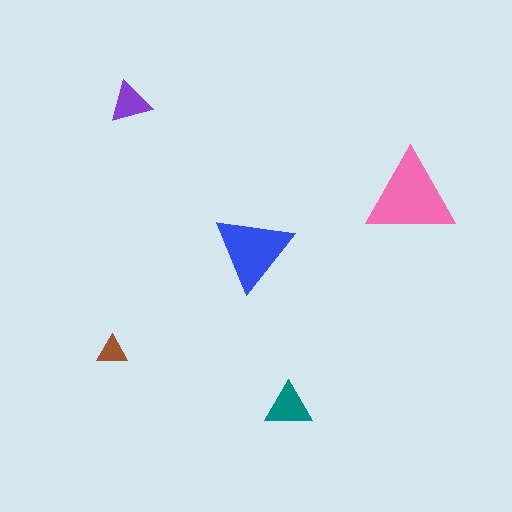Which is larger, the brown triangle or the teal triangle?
The teal one.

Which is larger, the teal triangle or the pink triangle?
The pink one.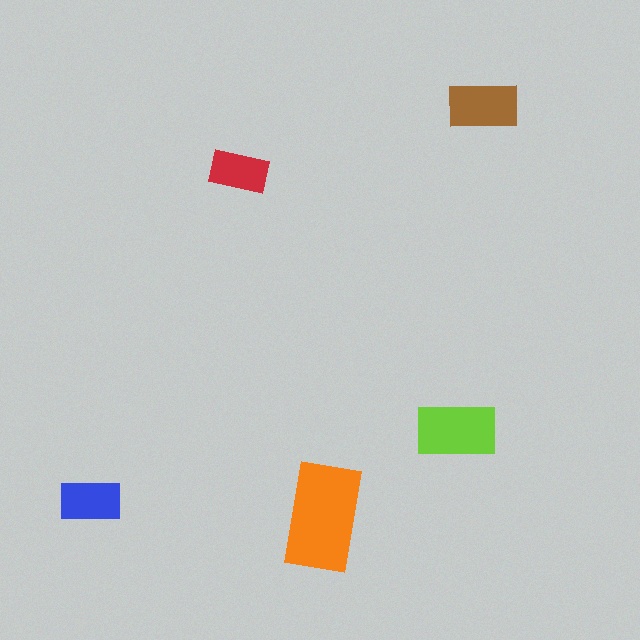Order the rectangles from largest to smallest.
the orange one, the lime one, the brown one, the blue one, the red one.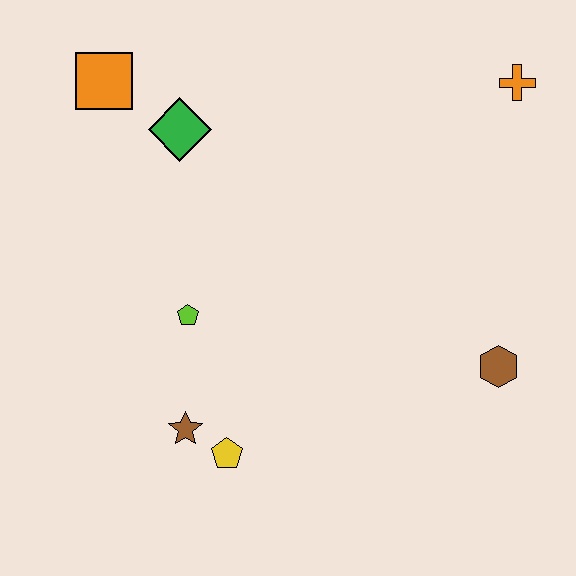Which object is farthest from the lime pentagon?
The orange cross is farthest from the lime pentagon.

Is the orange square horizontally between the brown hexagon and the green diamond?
No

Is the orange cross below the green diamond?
No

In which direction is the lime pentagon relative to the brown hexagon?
The lime pentagon is to the left of the brown hexagon.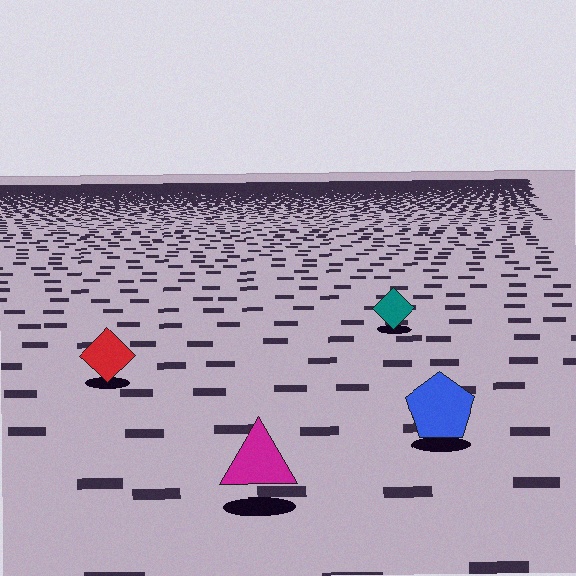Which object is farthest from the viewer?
The teal diamond is farthest from the viewer. It appears smaller and the ground texture around it is denser.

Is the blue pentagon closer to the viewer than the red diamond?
Yes. The blue pentagon is closer — you can tell from the texture gradient: the ground texture is coarser near it.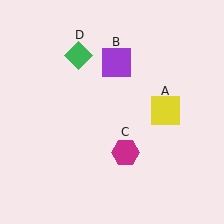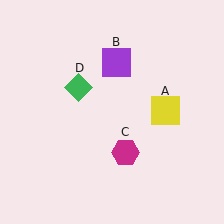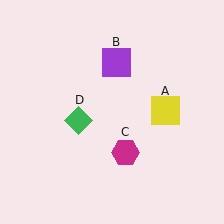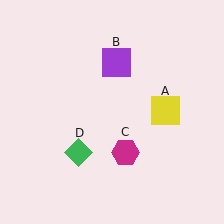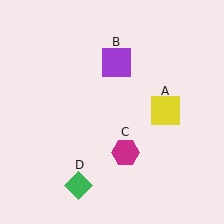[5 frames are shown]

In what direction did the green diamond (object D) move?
The green diamond (object D) moved down.